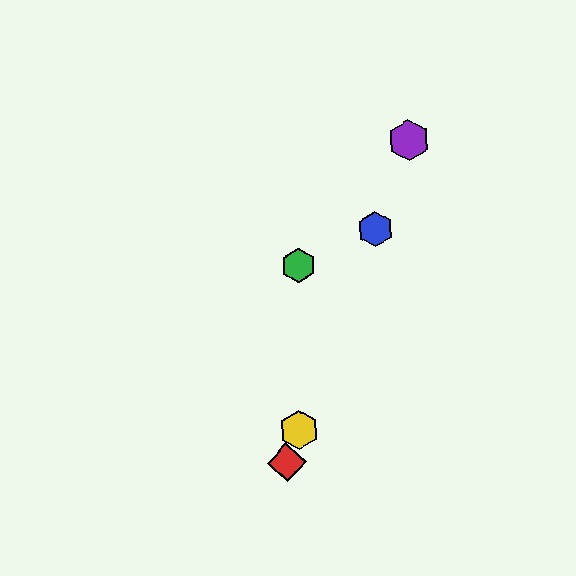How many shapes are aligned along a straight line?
4 shapes (the red diamond, the blue hexagon, the yellow hexagon, the purple hexagon) are aligned along a straight line.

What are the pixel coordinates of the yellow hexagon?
The yellow hexagon is at (299, 430).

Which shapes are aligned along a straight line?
The red diamond, the blue hexagon, the yellow hexagon, the purple hexagon are aligned along a straight line.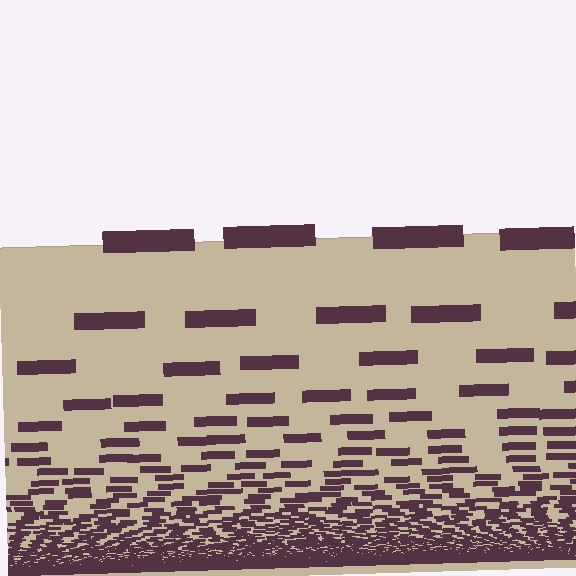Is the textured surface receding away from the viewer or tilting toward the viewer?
The surface appears to tilt toward the viewer. Texture elements get larger and sparser toward the top.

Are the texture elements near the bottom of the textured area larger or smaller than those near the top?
Smaller. The gradient is inverted — elements near the bottom are smaller and denser.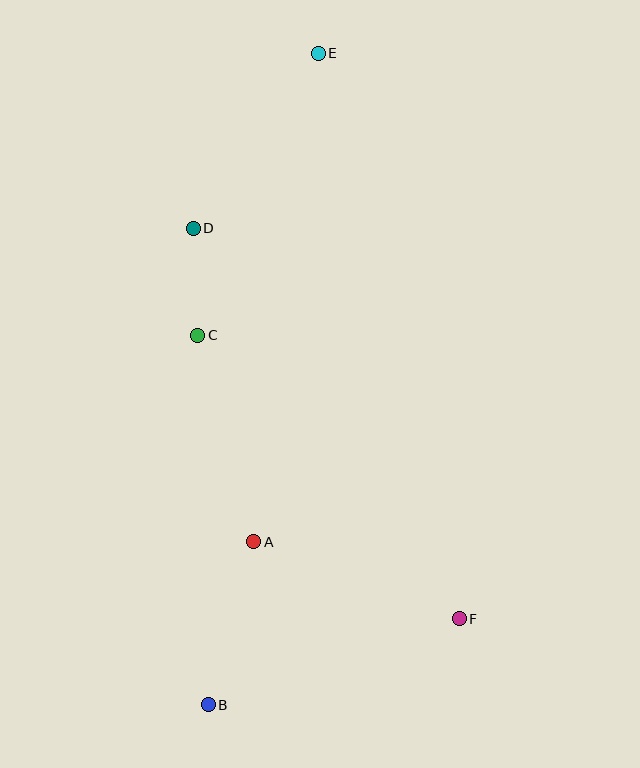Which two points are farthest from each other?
Points B and E are farthest from each other.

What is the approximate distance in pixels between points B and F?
The distance between B and F is approximately 265 pixels.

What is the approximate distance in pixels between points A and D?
The distance between A and D is approximately 319 pixels.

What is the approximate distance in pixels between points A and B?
The distance between A and B is approximately 169 pixels.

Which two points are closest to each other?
Points C and D are closest to each other.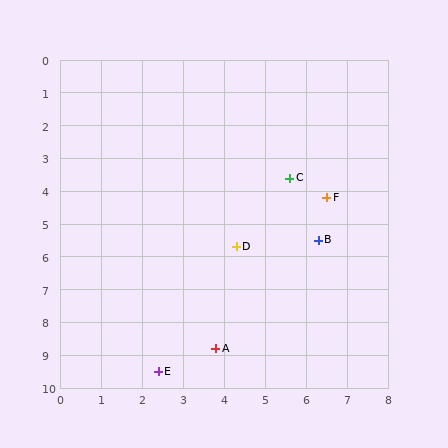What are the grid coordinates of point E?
Point E is at approximately (2.4, 9.5).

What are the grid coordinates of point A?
Point A is at approximately (3.8, 8.8).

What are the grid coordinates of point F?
Point F is at approximately (6.5, 4.2).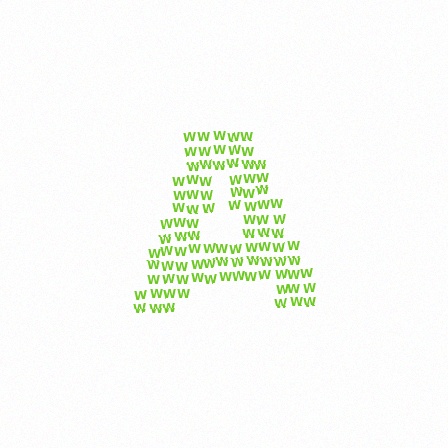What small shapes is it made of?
It is made of small letter W's.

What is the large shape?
The large shape is the letter A.